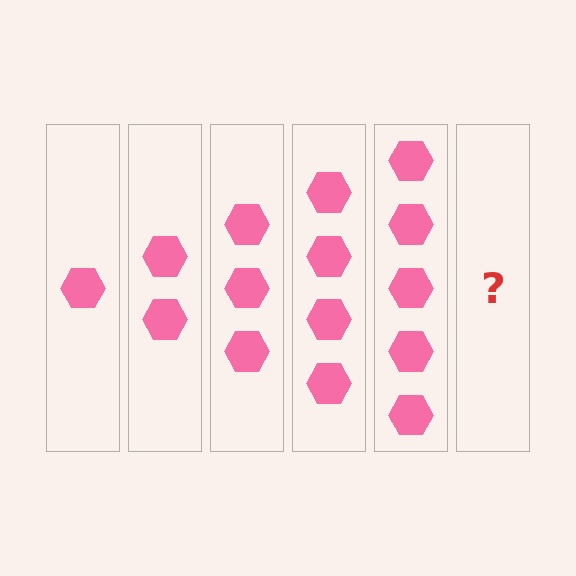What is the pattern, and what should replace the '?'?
The pattern is that each step adds one more hexagon. The '?' should be 6 hexagons.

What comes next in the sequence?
The next element should be 6 hexagons.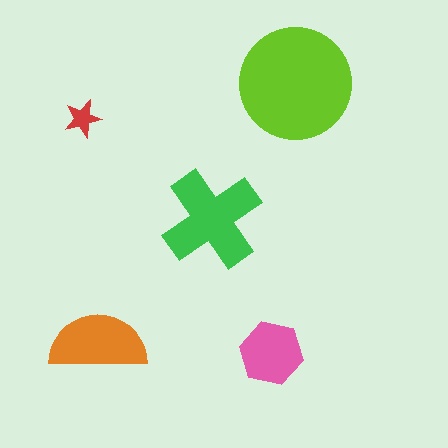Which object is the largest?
The lime circle.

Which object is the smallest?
The red star.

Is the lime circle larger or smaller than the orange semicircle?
Larger.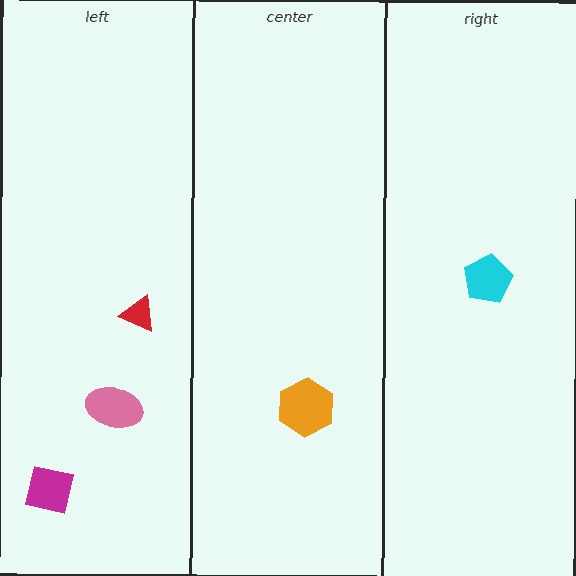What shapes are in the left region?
The magenta square, the red triangle, the pink ellipse.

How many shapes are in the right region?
1.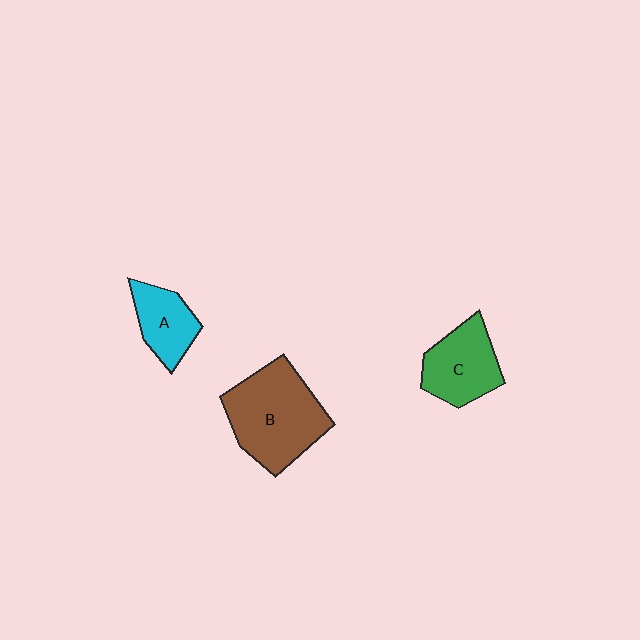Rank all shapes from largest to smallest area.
From largest to smallest: B (brown), C (green), A (cyan).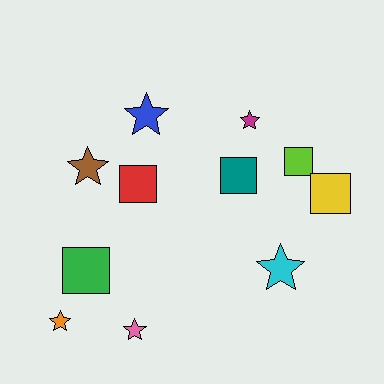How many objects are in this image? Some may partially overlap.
There are 11 objects.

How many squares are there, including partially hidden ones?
There are 5 squares.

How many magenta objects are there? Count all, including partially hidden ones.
There is 1 magenta object.